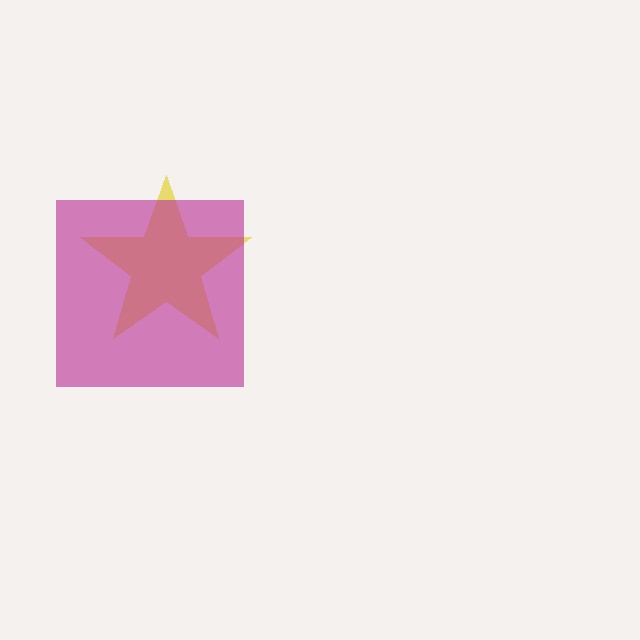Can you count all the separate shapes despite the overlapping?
Yes, there are 2 separate shapes.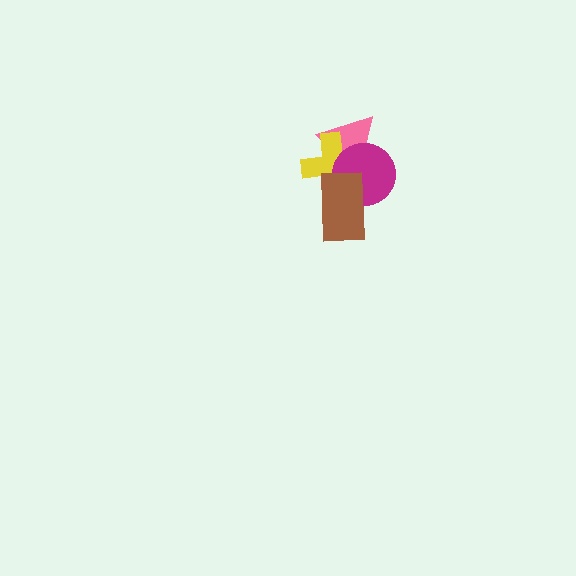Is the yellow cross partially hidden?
Yes, it is partially covered by another shape.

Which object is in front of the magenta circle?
The brown rectangle is in front of the magenta circle.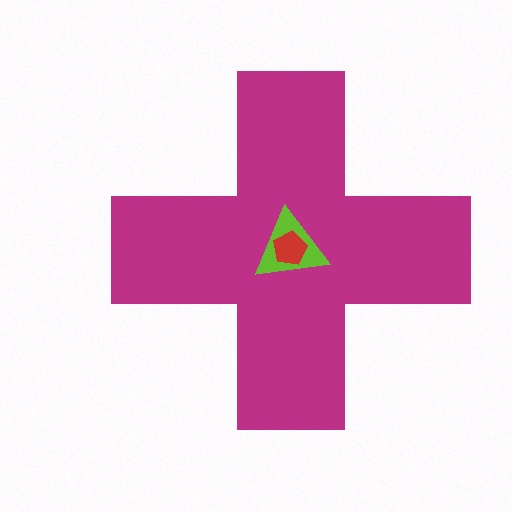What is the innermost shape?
The red pentagon.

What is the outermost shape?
The magenta cross.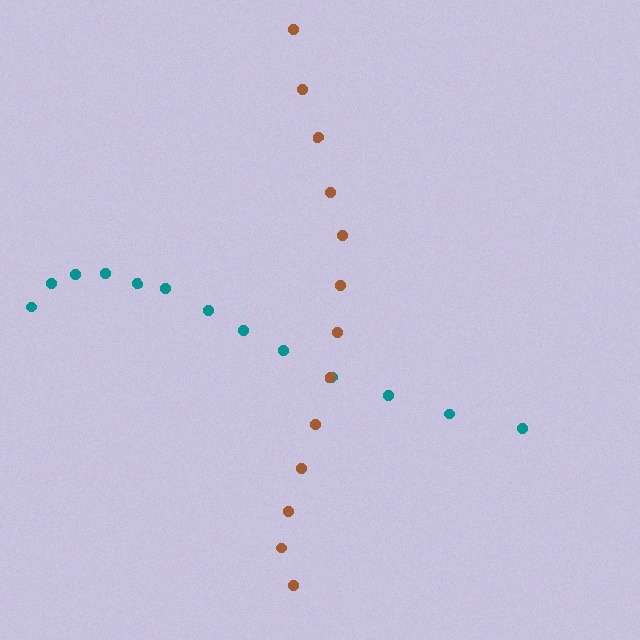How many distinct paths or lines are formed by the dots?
There are 2 distinct paths.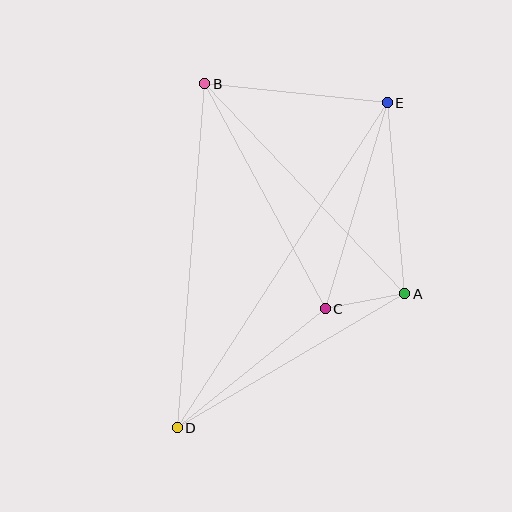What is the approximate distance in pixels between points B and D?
The distance between B and D is approximately 345 pixels.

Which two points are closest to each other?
Points A and C are closest to each other.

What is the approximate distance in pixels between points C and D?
The distance between C and D is approximately 190 pixels.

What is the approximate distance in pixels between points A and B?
The distance between A and B is approximately 290 pixels.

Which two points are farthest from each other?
Points D and E are farthest from each other.